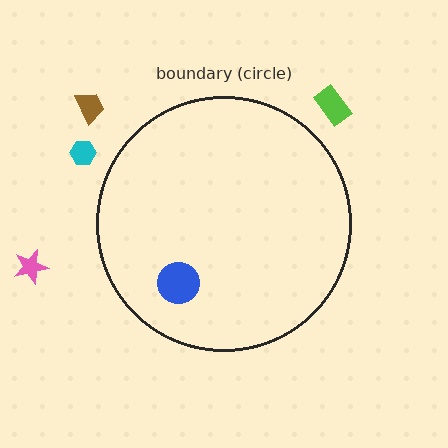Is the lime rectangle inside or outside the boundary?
Outside.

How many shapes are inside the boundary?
1 inside, 4 outside.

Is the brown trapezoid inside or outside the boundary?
Outside.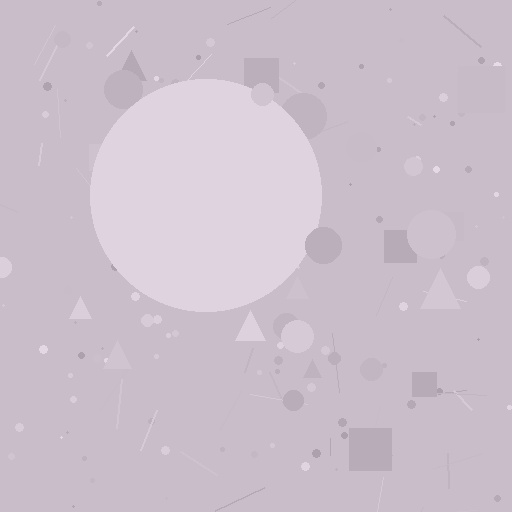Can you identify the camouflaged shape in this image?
The camouflaged shape is a circle.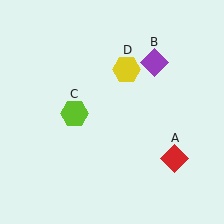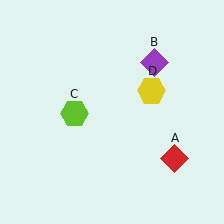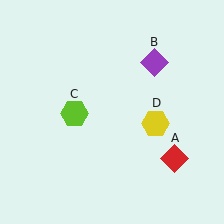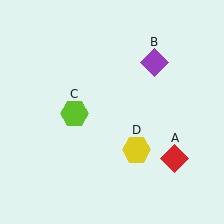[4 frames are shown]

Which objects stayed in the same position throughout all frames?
Red diamond (object A) and purple diamond (object B) and lime hexagon (object C) remained stationary.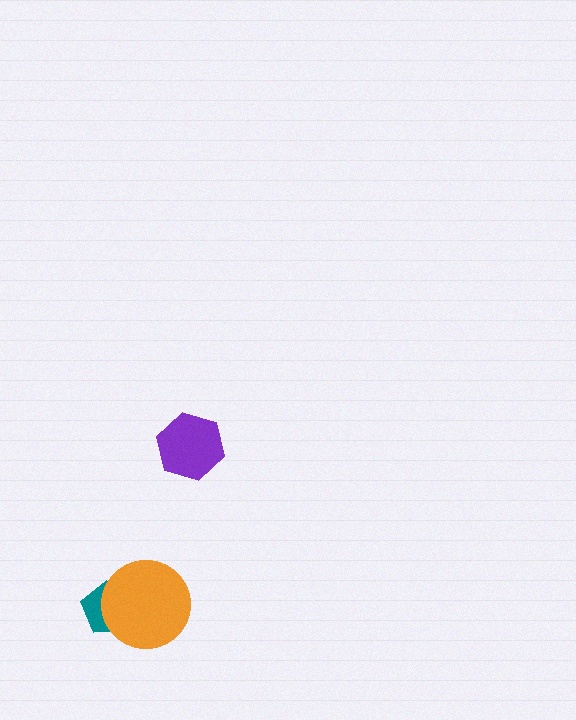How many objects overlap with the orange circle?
1 object overlaps with the orange circle.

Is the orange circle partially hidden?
No, no other shape covers it.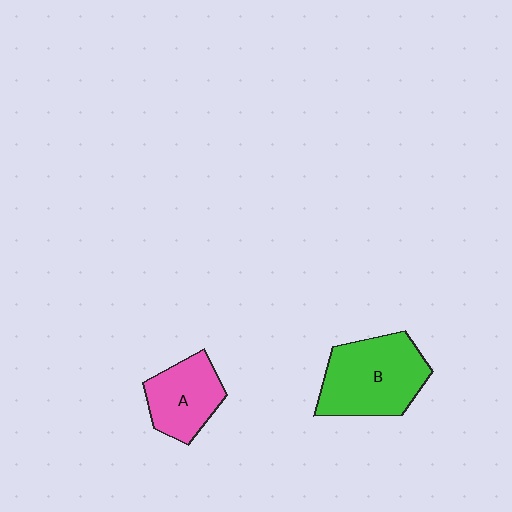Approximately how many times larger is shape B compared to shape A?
Approximately 1.5 times.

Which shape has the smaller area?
Shape A (pink).